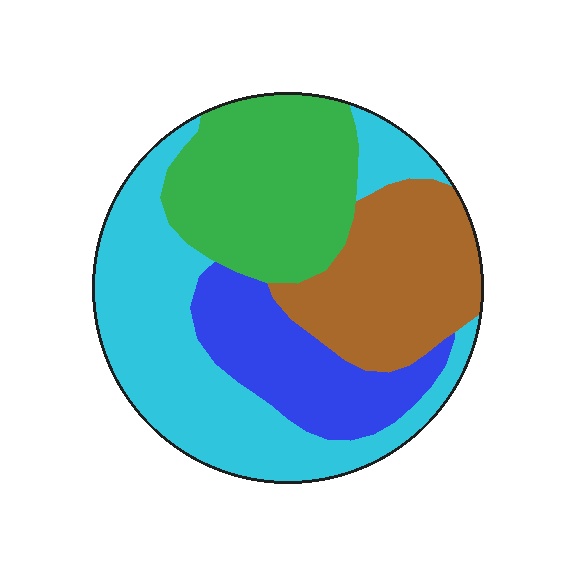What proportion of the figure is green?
Green covers around 25% of the figure.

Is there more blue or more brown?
Brown.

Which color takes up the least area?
Blue, at roughly 15%.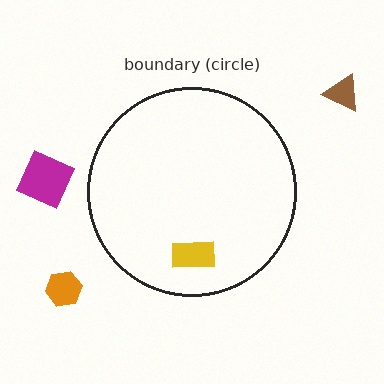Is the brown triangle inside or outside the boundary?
Outside.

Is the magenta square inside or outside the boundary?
Outside.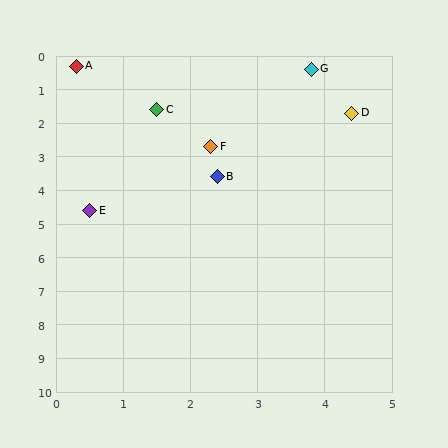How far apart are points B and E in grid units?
Points B and E are about 2.1 grid units apart.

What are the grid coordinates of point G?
Point G is at approximately (3.8, 0.4).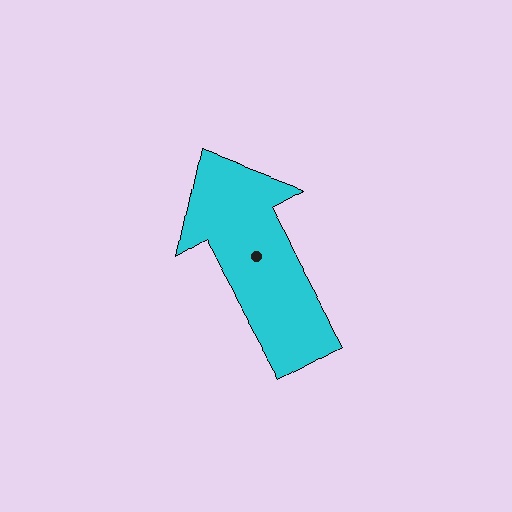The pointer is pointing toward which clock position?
Roughly 11 o'clock.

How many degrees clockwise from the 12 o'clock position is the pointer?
Approximately 331 degrees.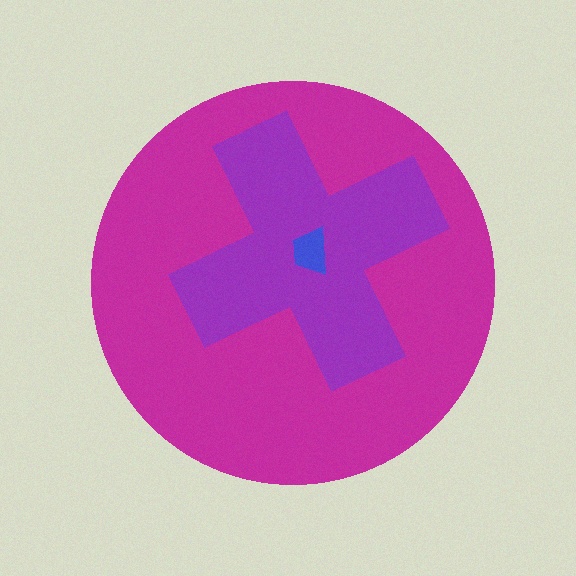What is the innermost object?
The blue trapezoid.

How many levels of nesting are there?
3.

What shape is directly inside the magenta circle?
The purple cross.